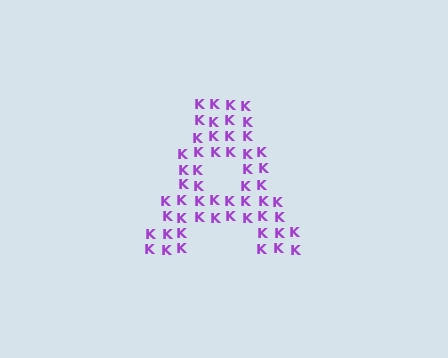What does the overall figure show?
The overall figure shows the letter A.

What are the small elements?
The small elements are letter K's.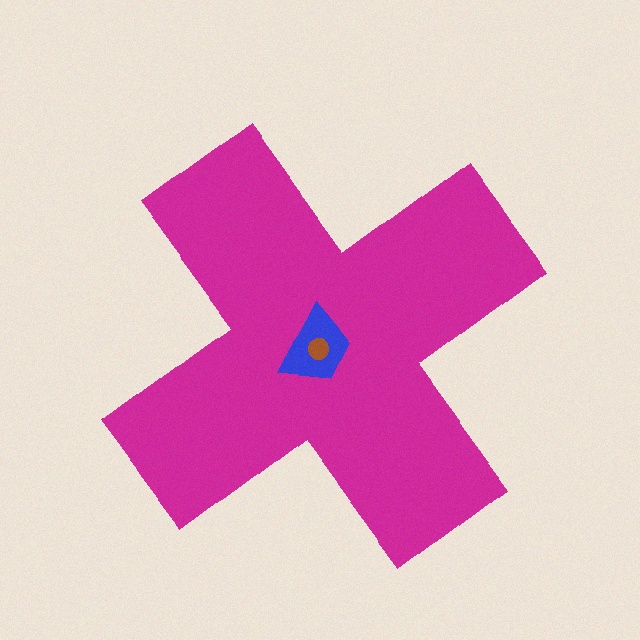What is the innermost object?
The brown circle.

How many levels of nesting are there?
3.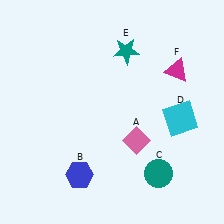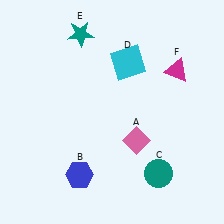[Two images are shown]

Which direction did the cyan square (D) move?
The cyan square (D) moved up.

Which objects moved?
The objects that moved are: the cyan square (D), the teal star (E).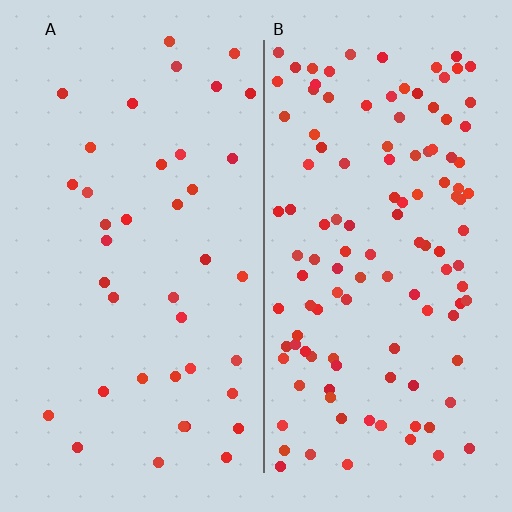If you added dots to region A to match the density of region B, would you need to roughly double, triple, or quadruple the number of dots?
Approximately triple.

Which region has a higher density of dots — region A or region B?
B (the right).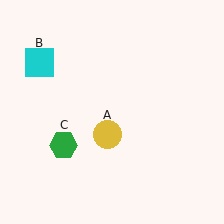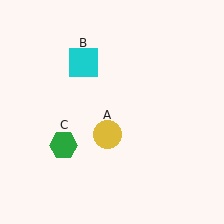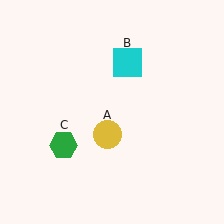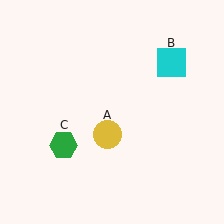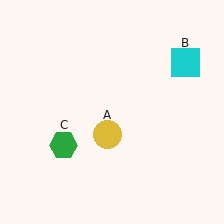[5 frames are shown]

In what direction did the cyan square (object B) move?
The cyan square (object B) moved right.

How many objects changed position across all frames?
1 object changed position: cyan square (object B).